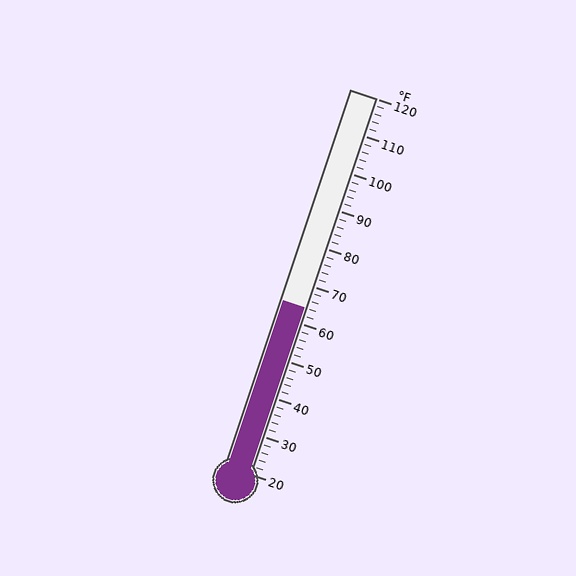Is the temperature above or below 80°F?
The temperature is below 80°F.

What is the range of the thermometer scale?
The thermometer scale ranges from 20°F to 120°F.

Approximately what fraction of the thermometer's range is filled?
The thermometer is filled to approximately 45% of its range.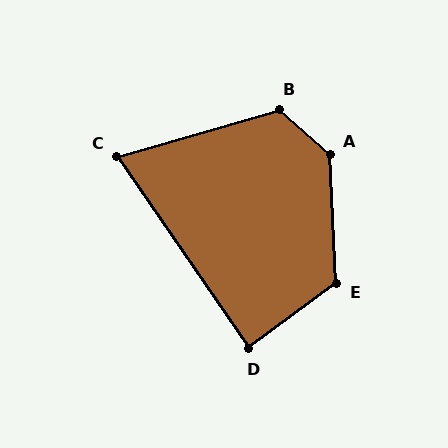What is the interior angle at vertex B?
Approximately 123 degrees (obtuse).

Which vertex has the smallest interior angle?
C, at approximately 72 degrees.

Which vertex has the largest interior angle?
A, at approximately 134 degrees.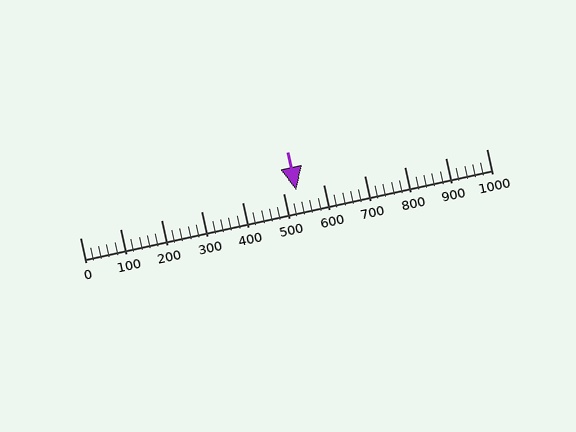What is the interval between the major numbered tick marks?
The major tick marks are spaced 100 units apart.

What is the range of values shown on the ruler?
The ruler shows values from 0 to 1000.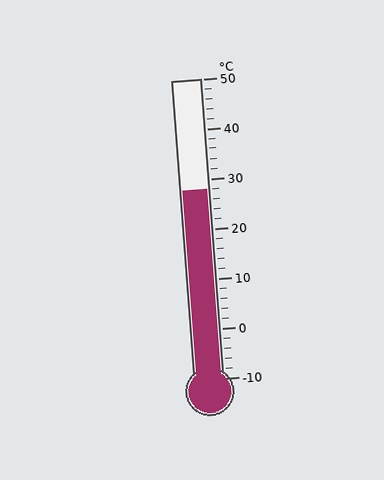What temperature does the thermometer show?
The thermometer shows approximately 28°C.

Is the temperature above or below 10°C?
The temperature is above 10°C.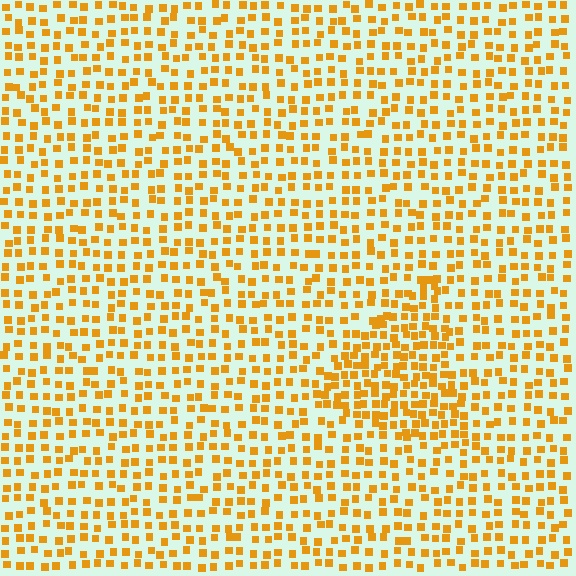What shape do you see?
I see a triangle.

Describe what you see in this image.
The image contains small orange elements arranged at two different densities. A triangle-shaped region is visible where the elements are more densely packed than the surrounding area.